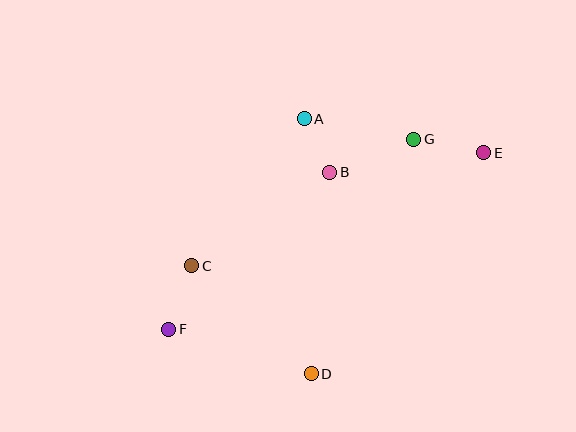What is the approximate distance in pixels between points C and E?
The distance between C and E is approximately 313 pixels.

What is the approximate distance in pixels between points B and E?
The distance between B and E is approximately 155 pixels.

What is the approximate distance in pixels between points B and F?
The distance between B and F is approximately 225 pixels.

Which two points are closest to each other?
Points A and B are closest to each other.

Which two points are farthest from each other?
Points E and F are farthest from each other.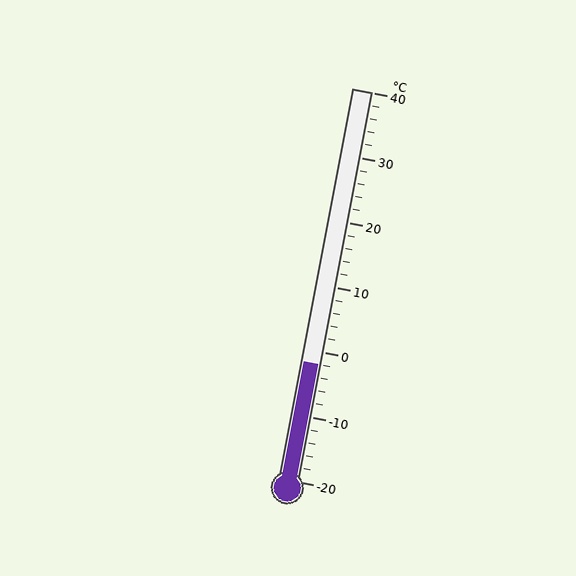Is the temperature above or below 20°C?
The temperature is below 20°C.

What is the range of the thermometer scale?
The thermometer scale ranges from -20°C to 40°C.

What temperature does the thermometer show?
The thermometer shows approximately -2°C.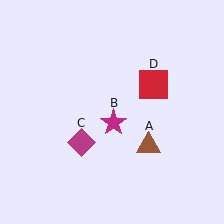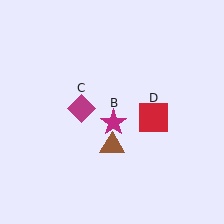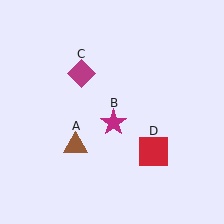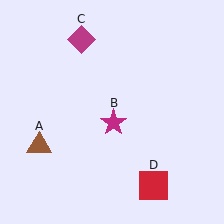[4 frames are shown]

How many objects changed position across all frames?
3 objects changed position: brown triangle (object A), magenta diamond (object C), red square (object D).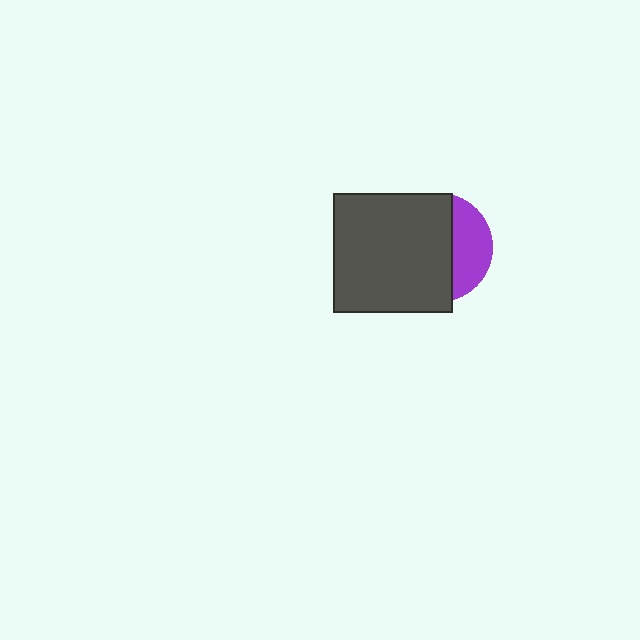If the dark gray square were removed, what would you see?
You would see the complete purple circle.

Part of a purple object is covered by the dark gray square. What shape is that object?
It is a circle.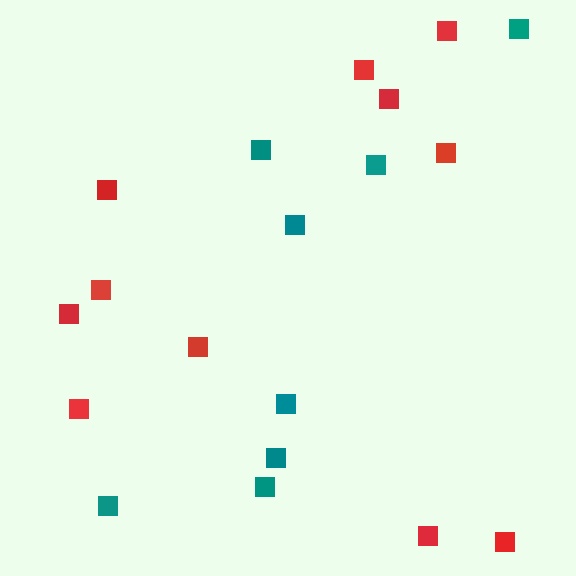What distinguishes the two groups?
There are 2 groups: one group of red squares (11) and one group of teal squares (8).